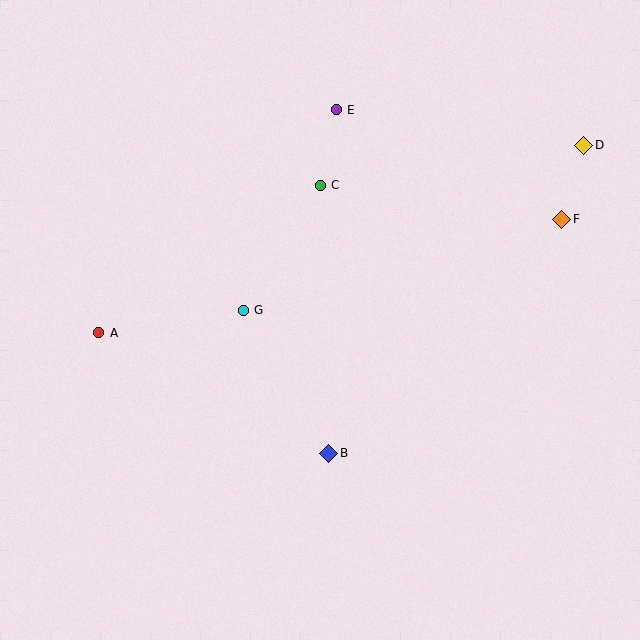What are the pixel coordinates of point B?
Point B is at (329, 453).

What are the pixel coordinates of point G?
Point G is at (243, 310).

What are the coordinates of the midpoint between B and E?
The midpoint between B and E is at (333, 281).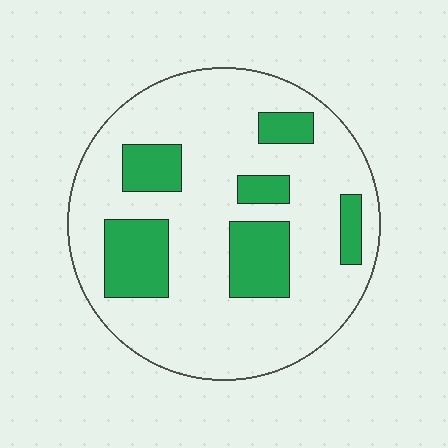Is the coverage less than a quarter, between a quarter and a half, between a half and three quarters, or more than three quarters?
Less than a quarter.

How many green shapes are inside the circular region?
6.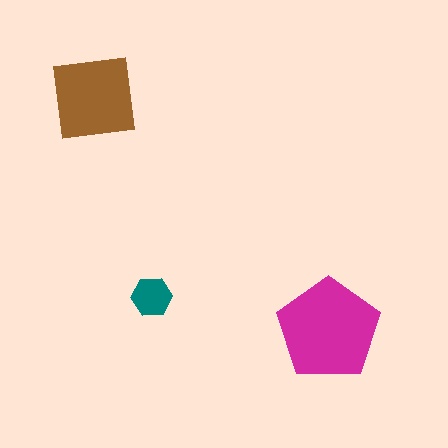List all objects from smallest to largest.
The teal hexagon, the brown square, the magenta pentagon.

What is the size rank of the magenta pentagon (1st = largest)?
1st.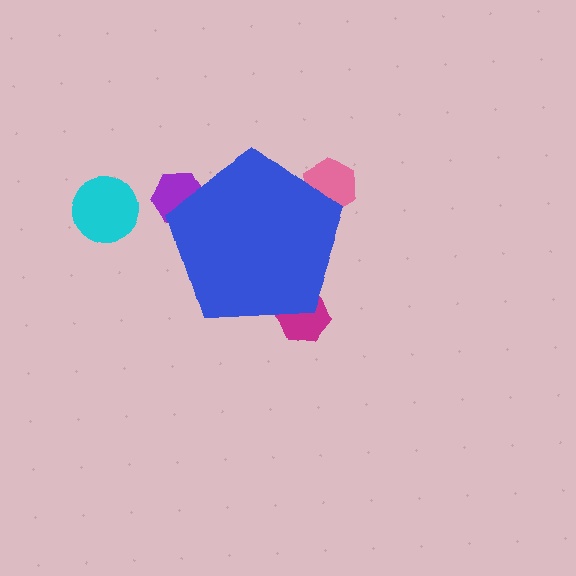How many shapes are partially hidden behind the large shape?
3 shapes are partially hidden.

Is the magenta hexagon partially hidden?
Yes, the magenta hexagon is partially hidden behind the blue pentagon.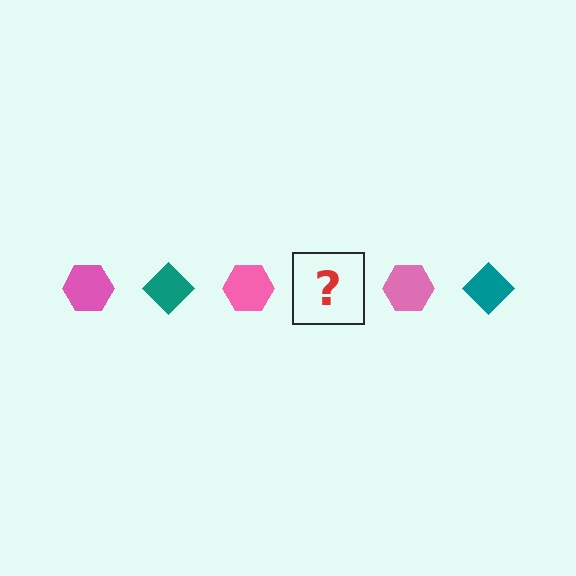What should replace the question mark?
The question mark should be replaced with a teal diamond.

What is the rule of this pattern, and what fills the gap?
The rule is that the pattern alternates between pink hexagon and teal diamond. The gap should be filled with a teal diamond.